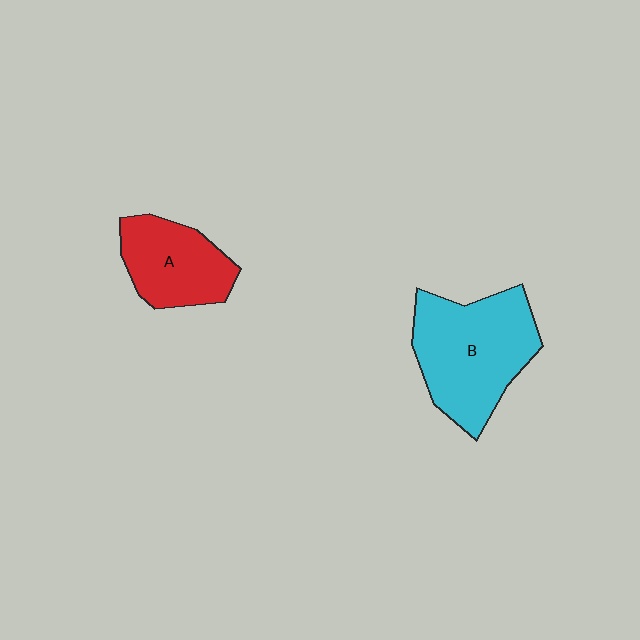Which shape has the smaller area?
Shape A (red).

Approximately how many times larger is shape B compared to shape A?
Approximately 1.6 times.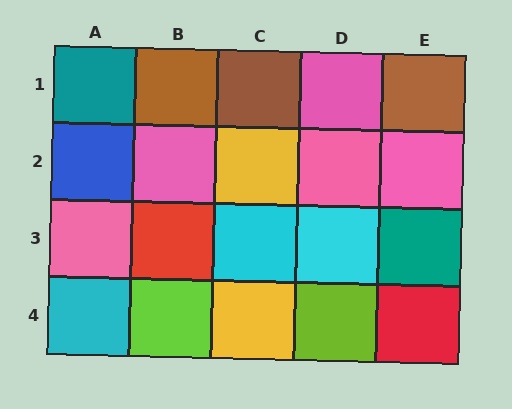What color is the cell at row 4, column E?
Red.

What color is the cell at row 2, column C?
Yellow.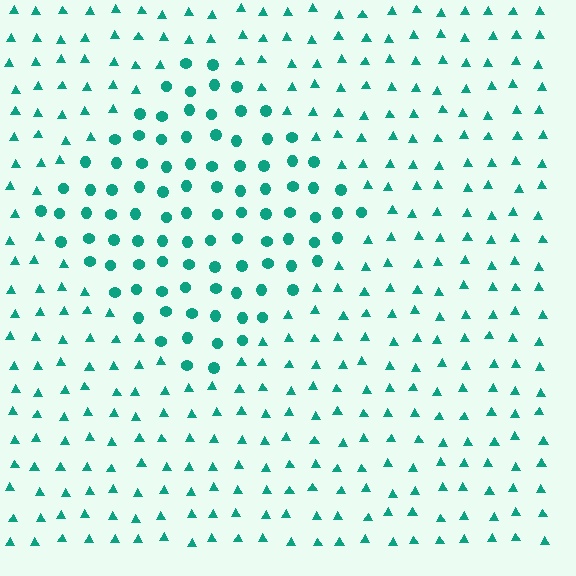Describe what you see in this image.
The image is filled with small teal elements arranged in a uniform grid. A diamond-shaped region contains circles, while the surrounding area contains triangles. The boundary is defined purely by the change in element shape.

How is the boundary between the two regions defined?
The boundary is defined by a change in element shape: circles inside vs. triangles outside. All elements share the same color and spacing.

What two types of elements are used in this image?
The image uses circles inside the diamond region and triangles outside it.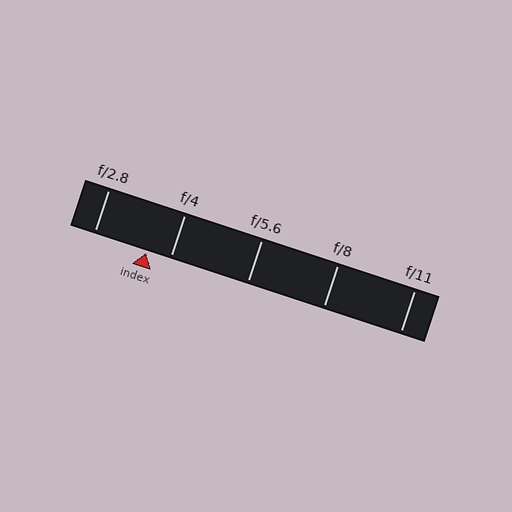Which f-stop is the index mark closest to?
The index mark is closest to f/4.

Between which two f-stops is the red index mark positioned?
The index mark is between f/2.8 and f/4.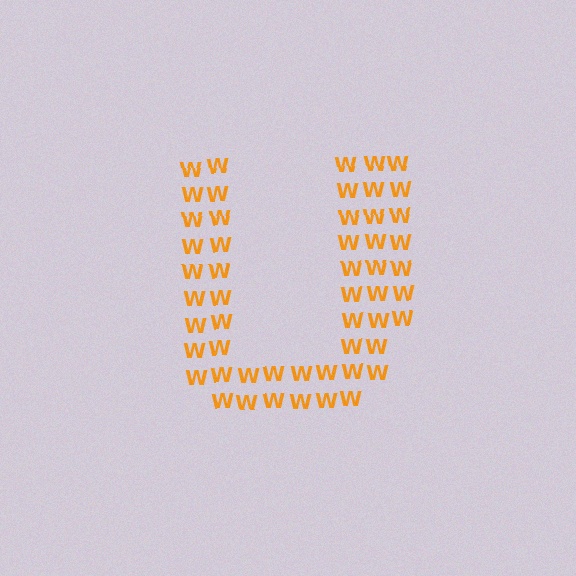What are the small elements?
The small elements are letter W's.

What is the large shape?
The large shape is the letter U.